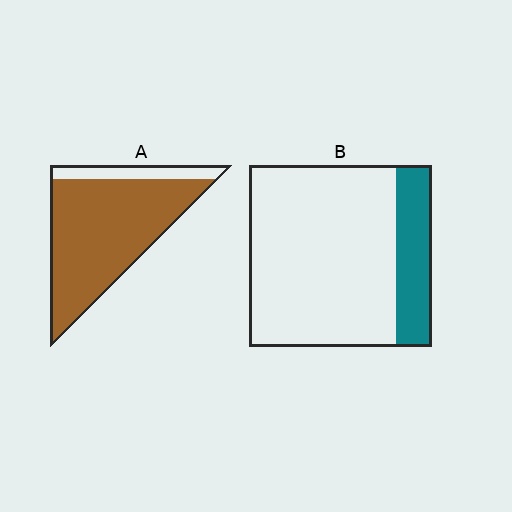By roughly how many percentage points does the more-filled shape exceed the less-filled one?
By roughly 65 percentage points (A over B).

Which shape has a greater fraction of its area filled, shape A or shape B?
Shape A.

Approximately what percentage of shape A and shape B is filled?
A is approximately 85% and B is approximately 20%.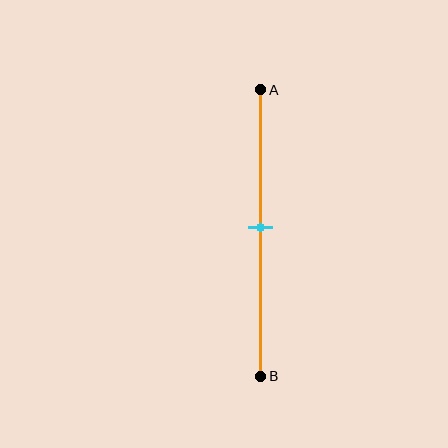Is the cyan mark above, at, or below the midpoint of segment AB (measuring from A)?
The cyan mark is approximately at the midpoint of segment AB.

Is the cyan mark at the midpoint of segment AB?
Yes, the mark is approximately at the midpoint.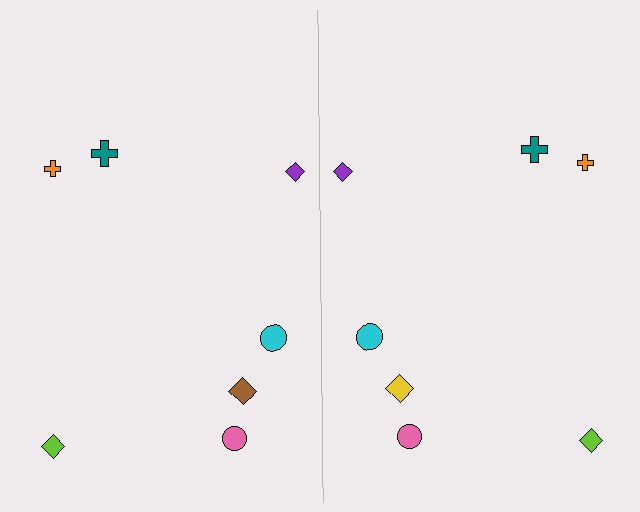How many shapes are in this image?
There are 14 shapes in this image.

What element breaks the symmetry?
The yellow diamond on the right side breaks the symmetry — its mirror counterpart is brown.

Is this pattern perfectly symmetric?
No, the pattern is not perfectly symmetric. The yellow diamond on the right side breaks the symmetry — its mirror counterpart is brown.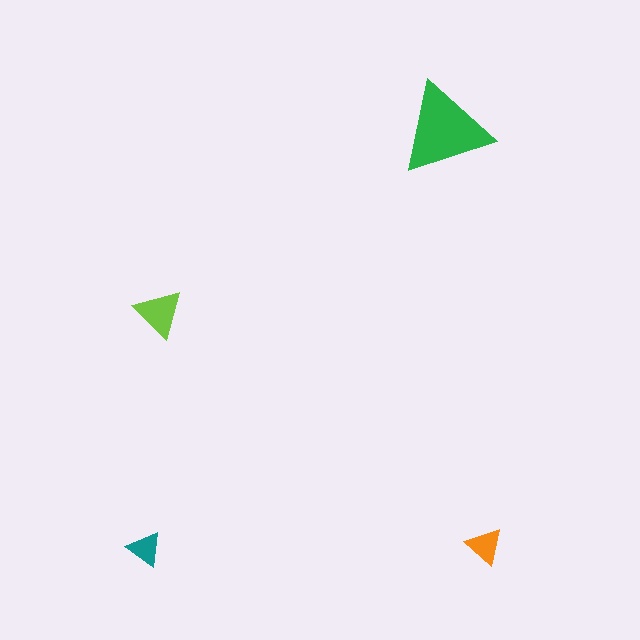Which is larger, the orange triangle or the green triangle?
The green one.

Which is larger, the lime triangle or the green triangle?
The green one.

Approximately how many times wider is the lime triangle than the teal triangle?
About 1.5 times wider.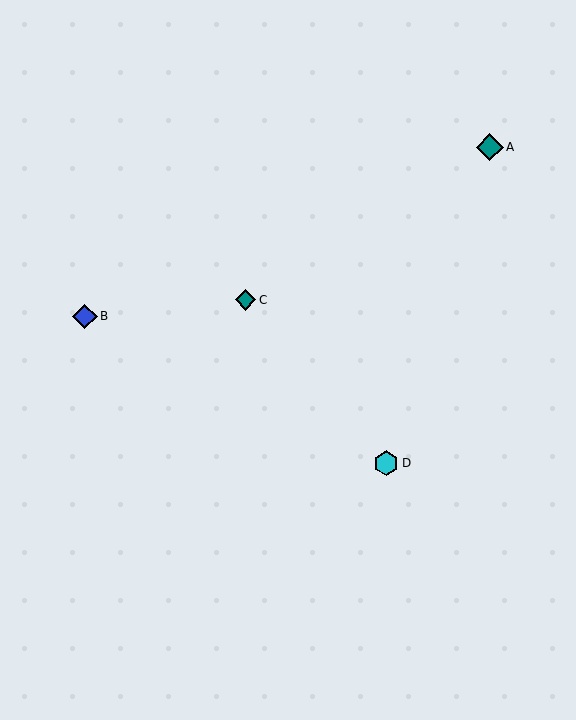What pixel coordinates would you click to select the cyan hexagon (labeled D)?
Click at (386, 463) to select the cyan hexagon D.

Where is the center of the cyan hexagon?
The center of the cyan hexagon is at (386, 463).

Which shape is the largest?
The teal diamond (labeled A) is the largest.